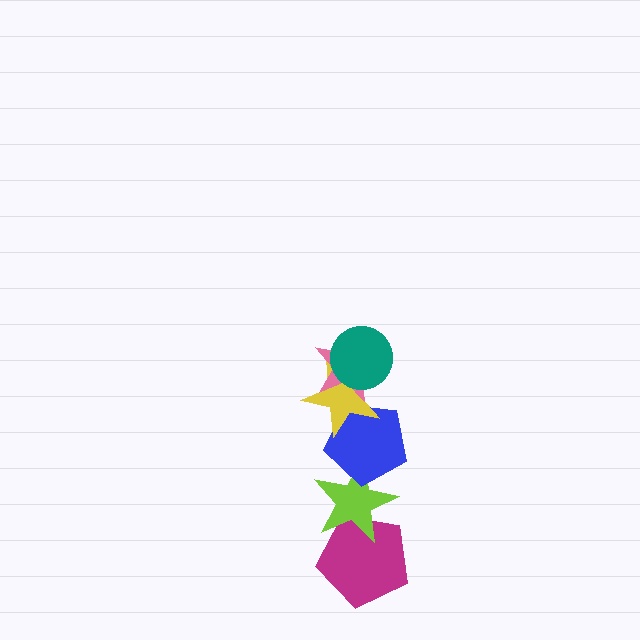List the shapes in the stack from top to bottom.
From top to bottom: the teal circle, the pink star, the yellow star, the blue pentagon, the lime star, the magenta pentagon.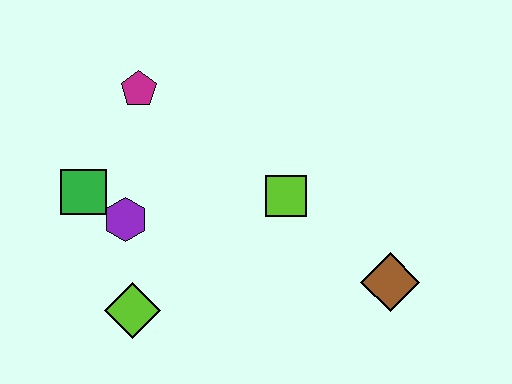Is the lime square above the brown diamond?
Yes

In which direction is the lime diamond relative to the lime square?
The lime diamond is to the left of the lime square.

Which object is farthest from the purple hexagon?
The brown diamond is farthest from the purple hexagon.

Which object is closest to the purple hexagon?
The green square is closest to the purple hexagon.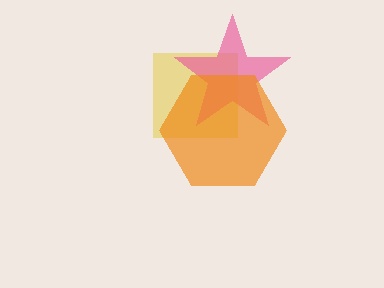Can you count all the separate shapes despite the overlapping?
Yes, there are 3 separate shapes.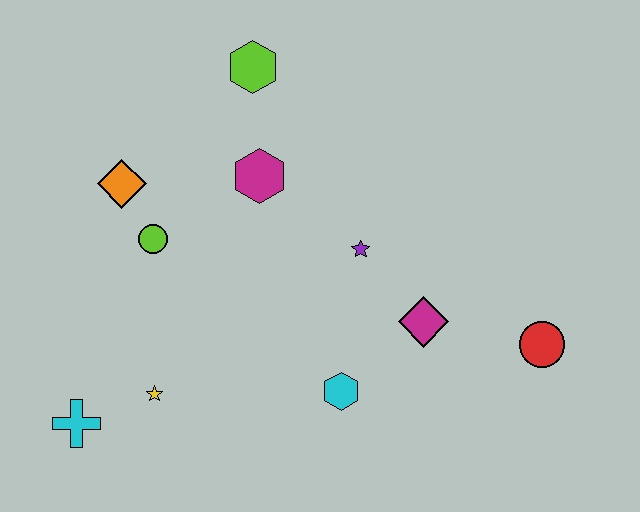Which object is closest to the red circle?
The magenta diamond is closest to the red circle.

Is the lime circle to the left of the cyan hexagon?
Yes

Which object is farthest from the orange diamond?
The red circle is farthest from the orange diamond.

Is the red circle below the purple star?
Yes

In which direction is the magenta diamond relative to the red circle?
The magenta diamond is to the left of the red circle.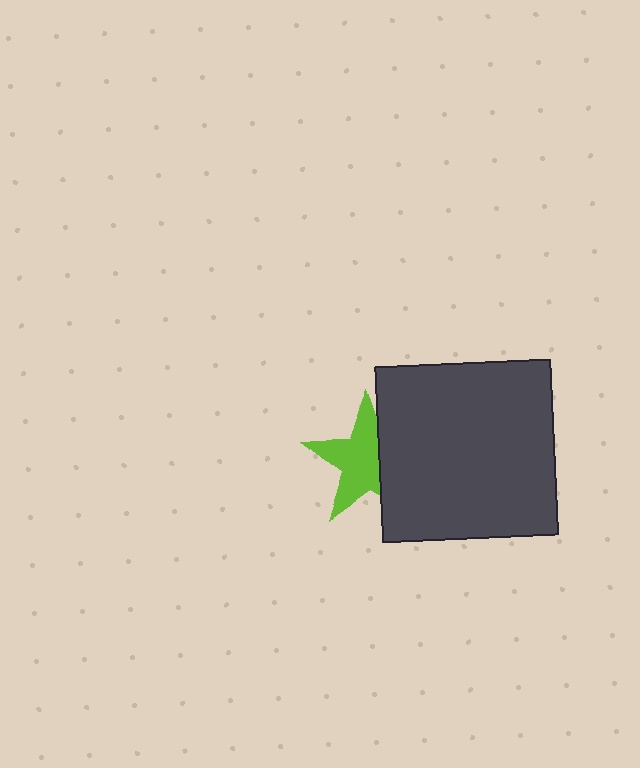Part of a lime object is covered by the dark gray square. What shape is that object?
It is a star.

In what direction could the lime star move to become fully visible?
The lime star could move left. That would shift it out from behind the dark gray square entirely.